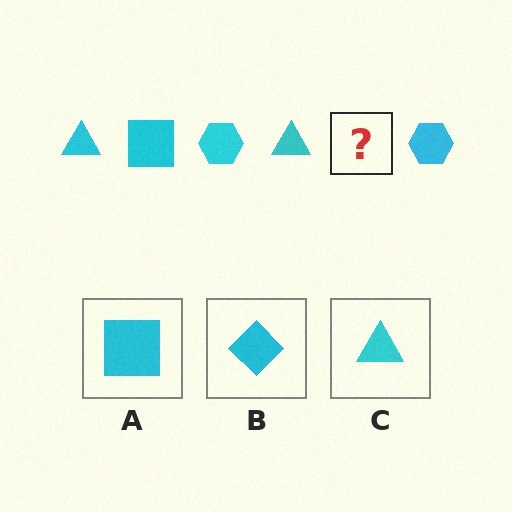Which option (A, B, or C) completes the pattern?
A.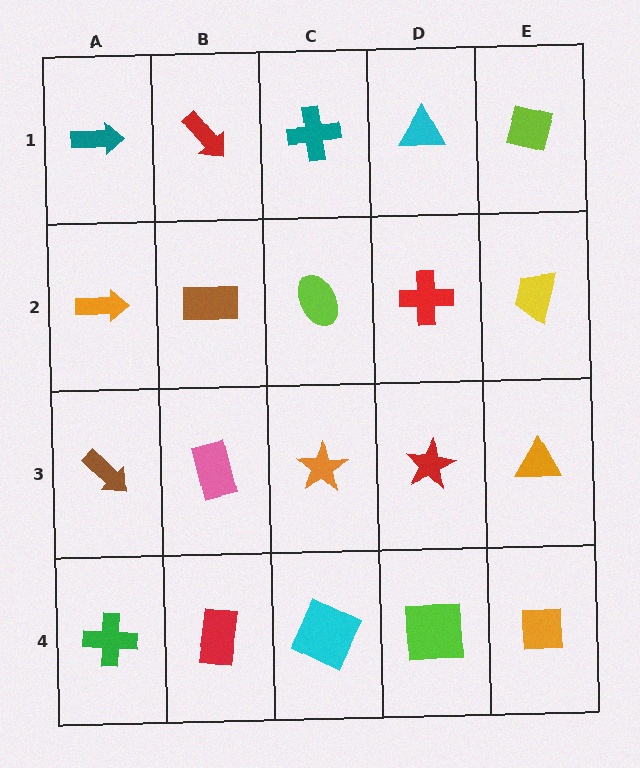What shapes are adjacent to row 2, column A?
A teal arrow (row 1, column A), a brown arrow (row 3, column A), a brown rectangle (row 2, column B).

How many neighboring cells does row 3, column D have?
4.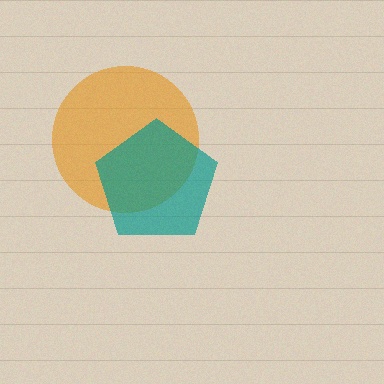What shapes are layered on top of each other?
The layered shapes are: an orange circle, a teal pentagon.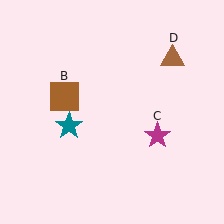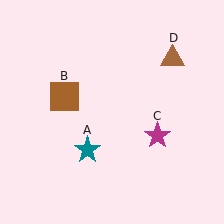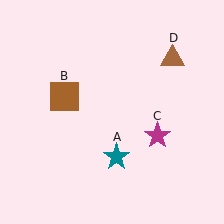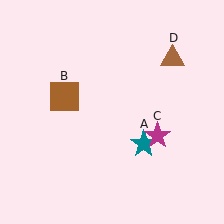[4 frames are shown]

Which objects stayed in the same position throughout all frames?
Brown square (object B) and magenta star (object C) and brown triangle (object D) remained stationary.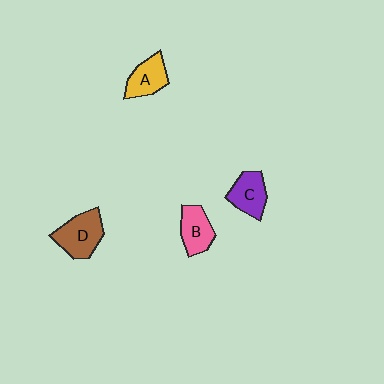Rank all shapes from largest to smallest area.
From largest to smallest: D (brown), C (purple), B (pink), A (yellow).